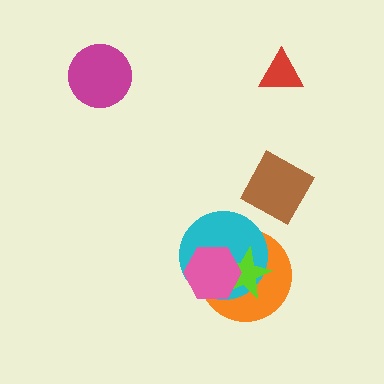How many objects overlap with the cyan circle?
3 objects overlap with the cyan circle.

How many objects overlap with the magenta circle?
0 objects overlap with the magenta circle.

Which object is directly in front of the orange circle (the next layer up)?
The cyan circle is directly in front of the orange circle.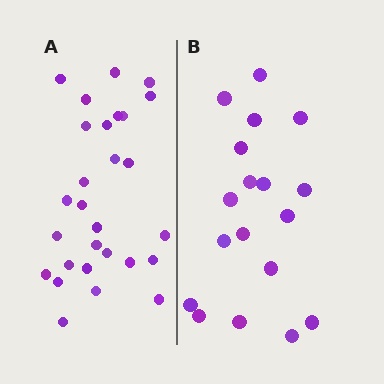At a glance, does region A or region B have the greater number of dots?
Region A (the left region) has more dots.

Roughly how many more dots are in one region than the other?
Region A has roughly 10 or so more dots than region B.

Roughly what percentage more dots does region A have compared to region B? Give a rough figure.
About 55% more.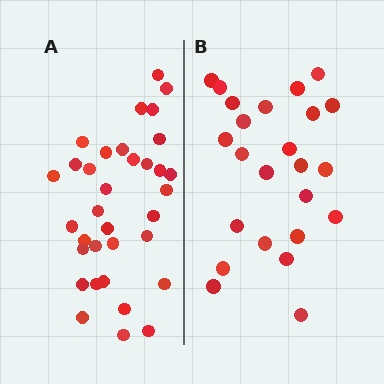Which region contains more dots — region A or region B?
Region A (the left region) has more dots.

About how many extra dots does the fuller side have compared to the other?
Region A has roughly 10 or so more dots than region B.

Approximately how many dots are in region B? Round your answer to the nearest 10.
About 20 dots. (The exact count is 24, which rounds to 20.)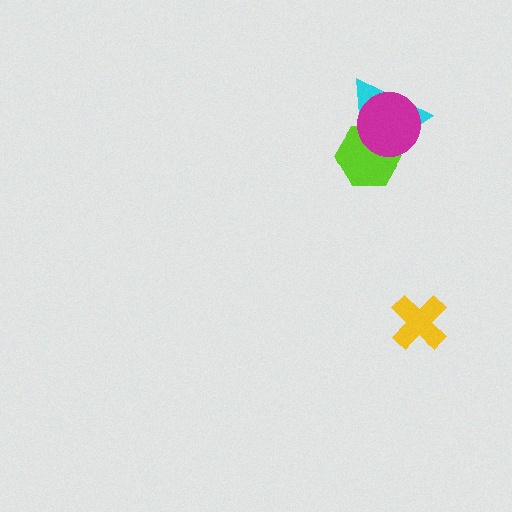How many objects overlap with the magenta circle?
2 objects overlap with the magenta circle.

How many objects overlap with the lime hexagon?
2 objects overlap with the lime hexagon.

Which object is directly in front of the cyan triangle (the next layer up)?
The lime hexagon is directly in front of the cyan triangle.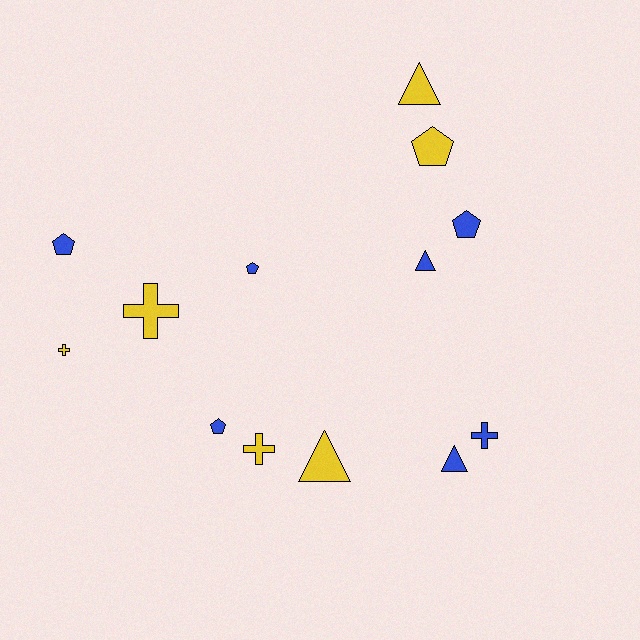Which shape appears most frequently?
Pentagon, with 5 objects.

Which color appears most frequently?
Blue, with 7 objects.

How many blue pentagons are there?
There are 4 blue pentagons.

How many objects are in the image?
There are 13 objects.